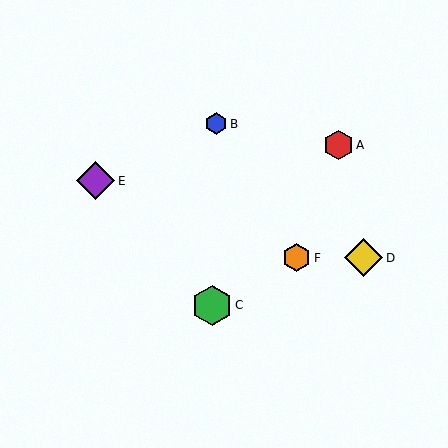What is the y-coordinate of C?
Object C is at y≈305.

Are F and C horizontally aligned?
No, F is at y≈258 and C is at y≈305.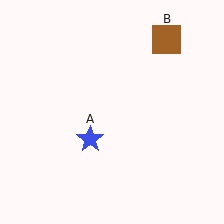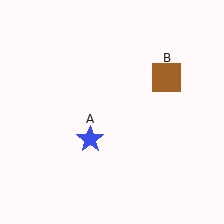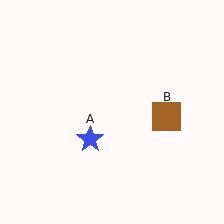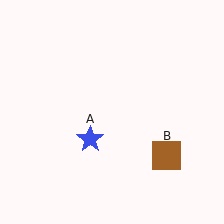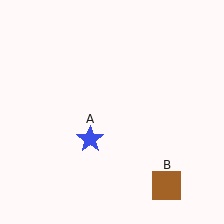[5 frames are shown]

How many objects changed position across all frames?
1 object changed position: brown square (object B).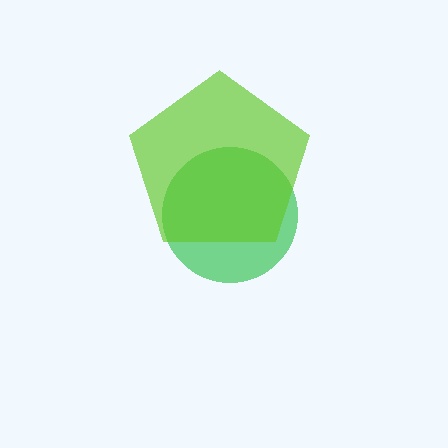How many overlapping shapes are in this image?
There are 2 overlapping shapes in the image.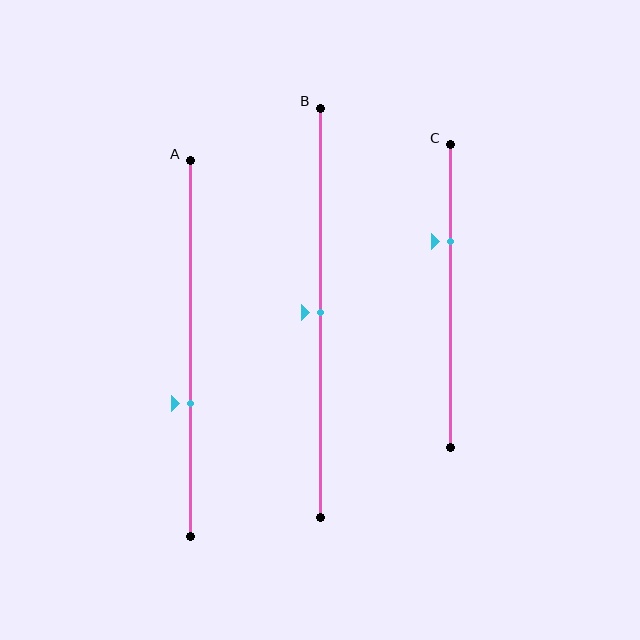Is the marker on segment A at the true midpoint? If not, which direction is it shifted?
No, the marker on segment A is shifted downward by about 15% of the segment length.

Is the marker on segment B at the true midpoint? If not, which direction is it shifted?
Yes, the marker on segment B is at the true midpoint.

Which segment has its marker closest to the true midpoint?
Segment B has its marker closest to the true midpoint.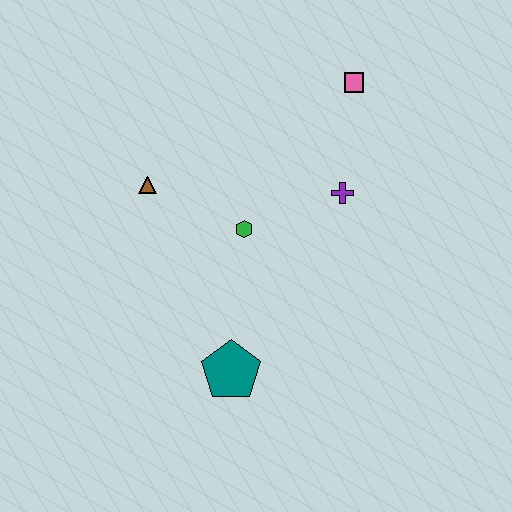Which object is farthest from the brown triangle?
The pink square is farthest from the brown triangle.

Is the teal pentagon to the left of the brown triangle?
No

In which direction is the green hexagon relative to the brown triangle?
The green hexagon is to the right of the brown triangle.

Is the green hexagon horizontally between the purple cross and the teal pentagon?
Yes